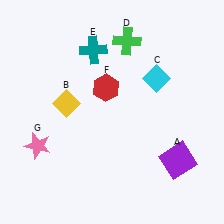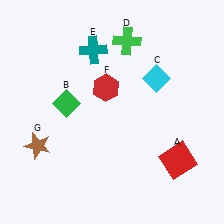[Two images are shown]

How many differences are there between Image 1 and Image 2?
There are 3 differences between the two images.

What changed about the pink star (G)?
In Image 1, G is pink. In Image 2, it changed to brown.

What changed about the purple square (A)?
In Image 1, A is purple. In Image 2, it changed to red.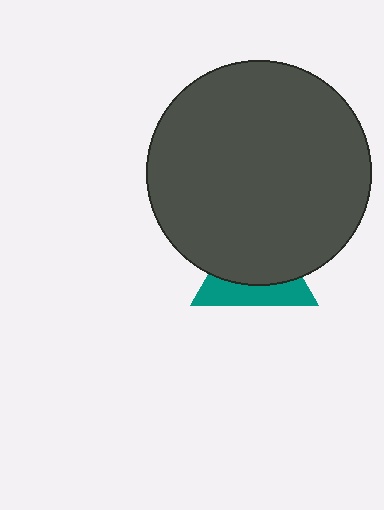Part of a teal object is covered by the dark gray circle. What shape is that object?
It is a triangle.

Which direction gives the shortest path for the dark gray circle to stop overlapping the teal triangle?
Moving up gives the shortest separation.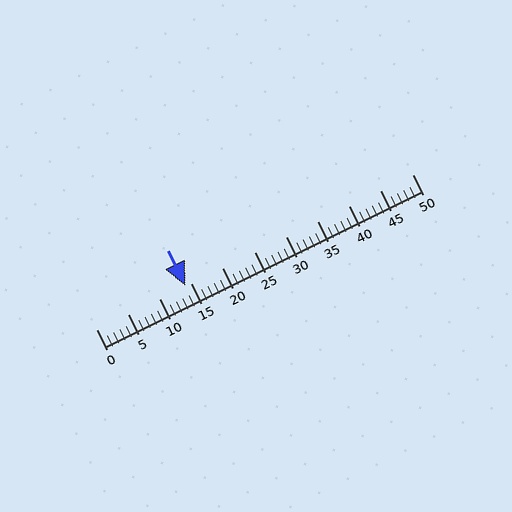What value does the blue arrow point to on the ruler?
The blue arrow points to approximately 14.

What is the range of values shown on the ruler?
The ruler shows values from 0 to 50.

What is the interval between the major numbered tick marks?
The major tick marks are spaced 5 units apart.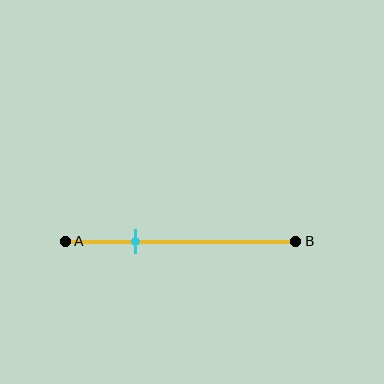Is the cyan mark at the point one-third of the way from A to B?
Yes, the mark is approximately at the one-third point.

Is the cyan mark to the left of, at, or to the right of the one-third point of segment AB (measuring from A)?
The cyan mark is approximately at the one-third point of segment AB.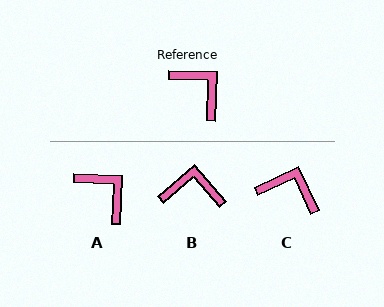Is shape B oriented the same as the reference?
No, it is off by about 43 degrees.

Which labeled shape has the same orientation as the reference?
A.